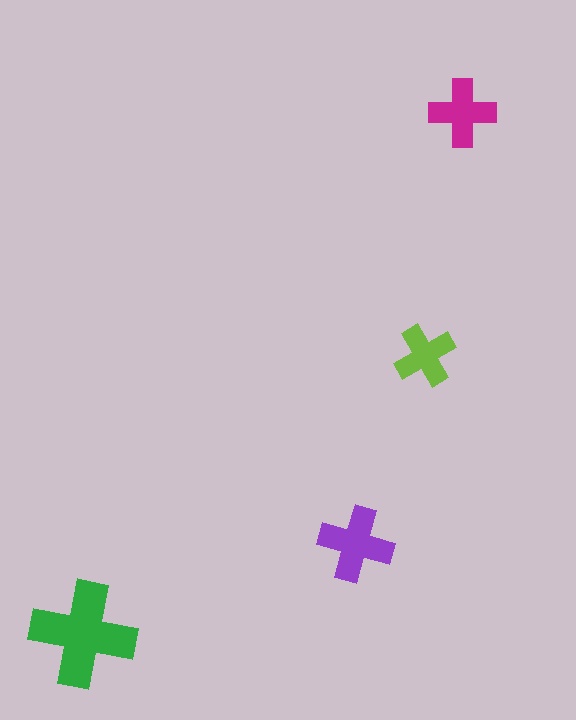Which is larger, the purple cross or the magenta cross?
The purple one.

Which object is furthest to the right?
The magenta cross is rightmost.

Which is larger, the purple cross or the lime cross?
The purple one.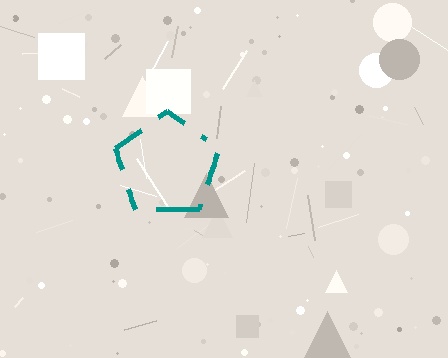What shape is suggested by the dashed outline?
The dashed outline suggests a pentagon.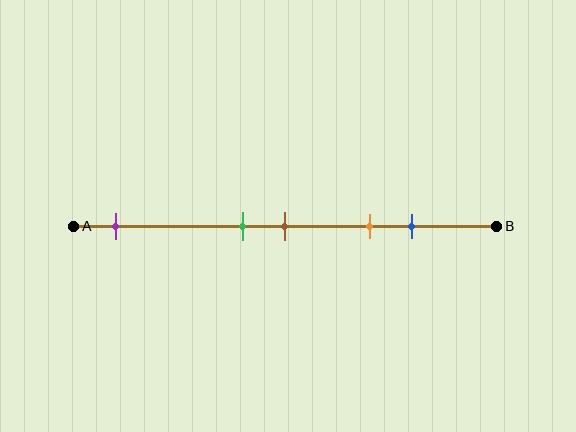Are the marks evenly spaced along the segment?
No, the marks are not evenly spaced.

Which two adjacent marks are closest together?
The green and brown marks are the closest adjacent pair.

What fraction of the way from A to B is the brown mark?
The brown mark is approximately 50% (0.5) of the way from A to B.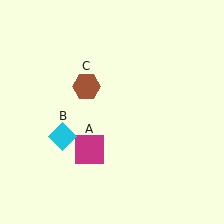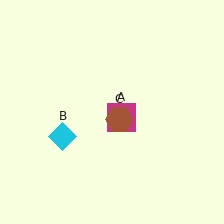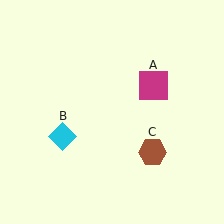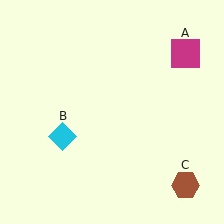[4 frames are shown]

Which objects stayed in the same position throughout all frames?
Cyan diamond (object B) remained stationary.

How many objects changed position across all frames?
2 objects changed position: magenta square (object A), brown hexagon (object C).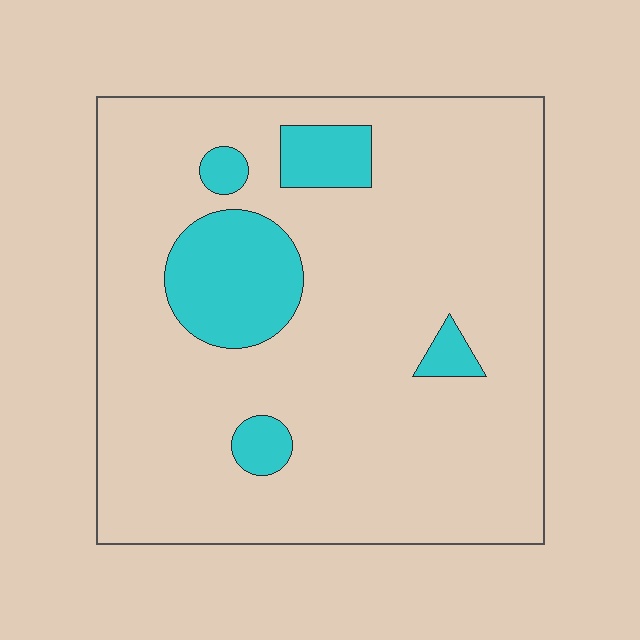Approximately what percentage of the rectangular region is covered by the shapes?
Approximately 15%.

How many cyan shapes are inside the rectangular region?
5.